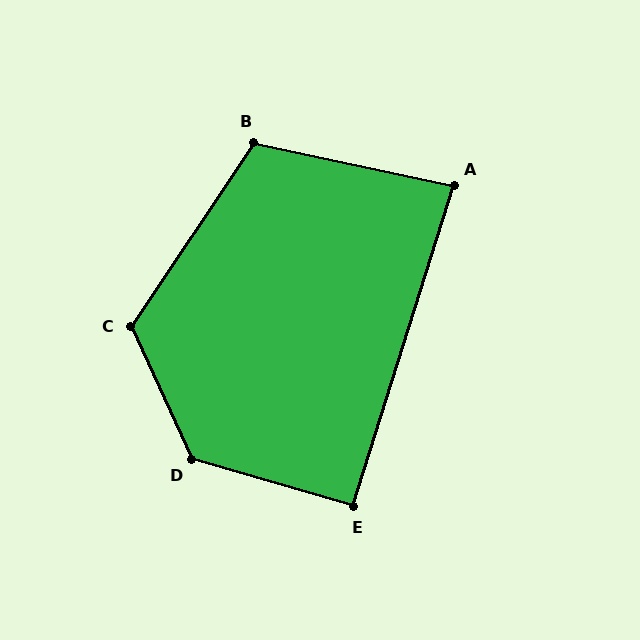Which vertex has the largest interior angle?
D, at approximately 131 degrees.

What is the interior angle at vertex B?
Approximately 112 degrees (obtuse).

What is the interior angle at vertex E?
Approximately 91 degrees (approximately right).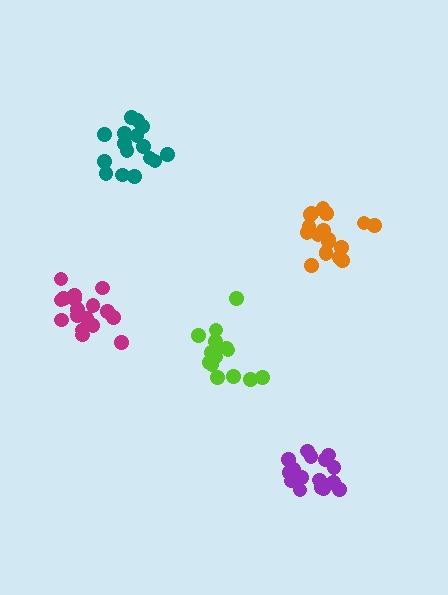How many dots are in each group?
Group 1: 15 dots, Group 2: 17 dots, Group 3: 18 dots, Group 4: 17 dots, Group 5: 17 dots (84 total).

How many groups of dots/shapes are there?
There are 5 groups.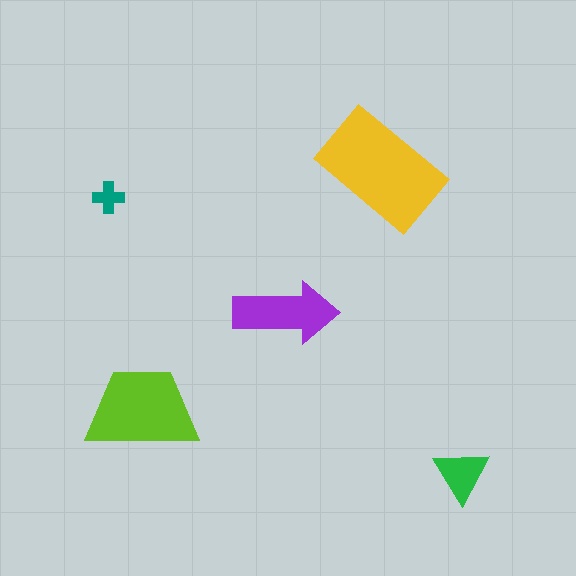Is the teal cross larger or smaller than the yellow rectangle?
Smaller.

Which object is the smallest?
The teal cross.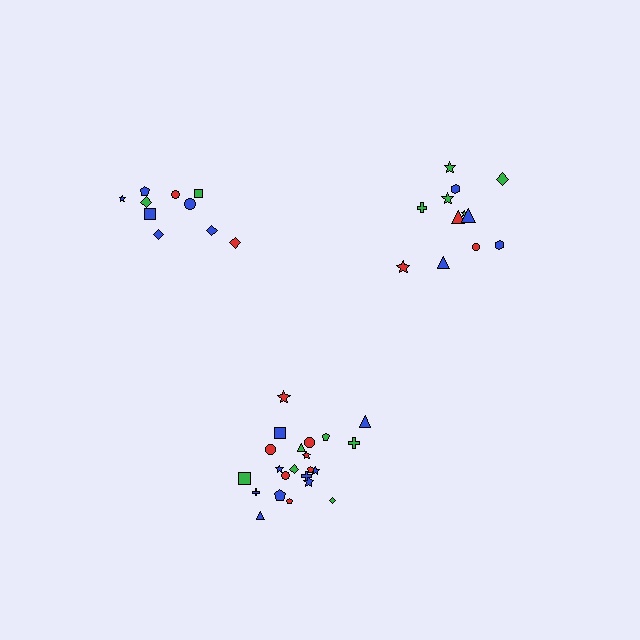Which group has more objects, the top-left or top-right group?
The top-right group.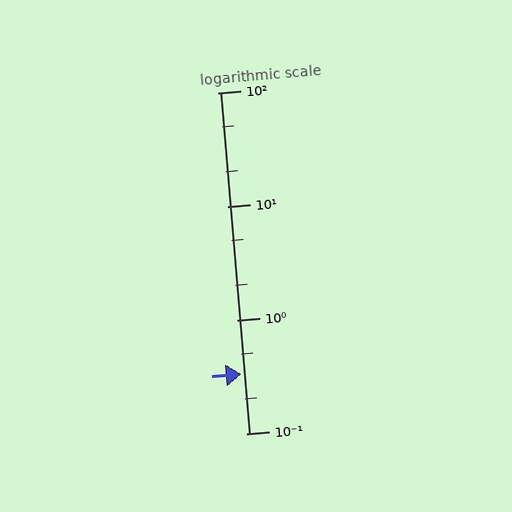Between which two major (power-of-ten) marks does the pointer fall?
The pointer is between 0.1 and 1.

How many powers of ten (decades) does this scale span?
The scale spans 3 decades, from 0.1 to 100.